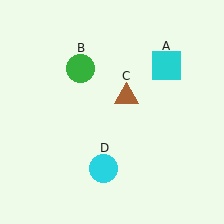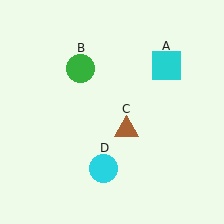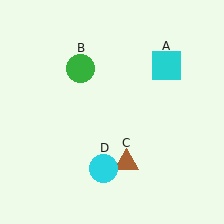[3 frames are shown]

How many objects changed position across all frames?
1 object changed position: brown triangle (object C).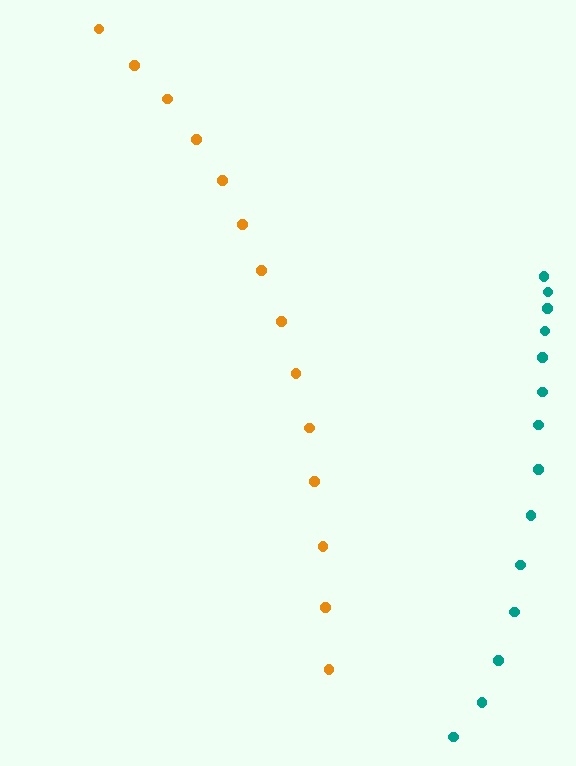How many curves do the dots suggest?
There are 2 distinct paths.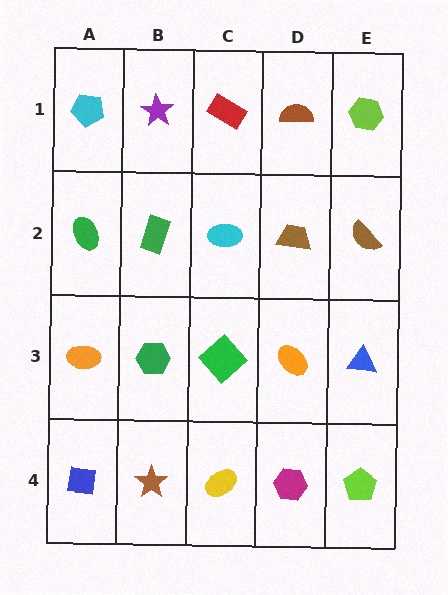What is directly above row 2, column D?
A brown semicircle.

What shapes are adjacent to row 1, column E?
A brown semicircle (row 2, column E), a brown semicircle (row 1, column D).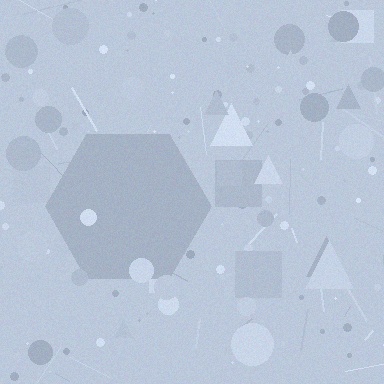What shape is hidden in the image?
A hexagon is hidden in the image.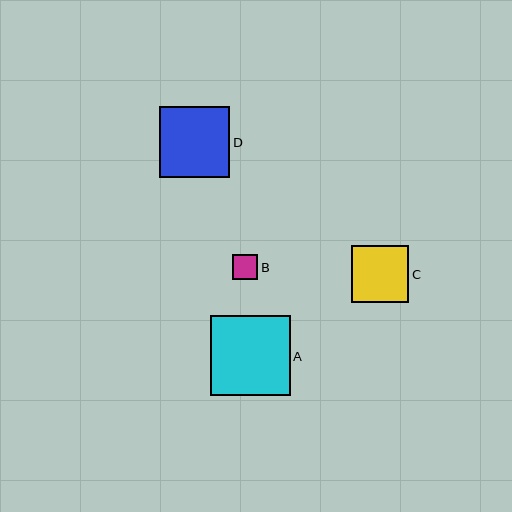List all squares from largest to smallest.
From largest to smallest: A, D, C, B.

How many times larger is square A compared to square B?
Square A is approximately 3.2 times the size of square B.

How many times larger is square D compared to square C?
Square D is approximately 1.2 times the size of square C.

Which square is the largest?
Square A is the largest with a size of approximately 80 pixels.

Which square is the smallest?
Square B is the smallest with a size of approximately 25 pixels.